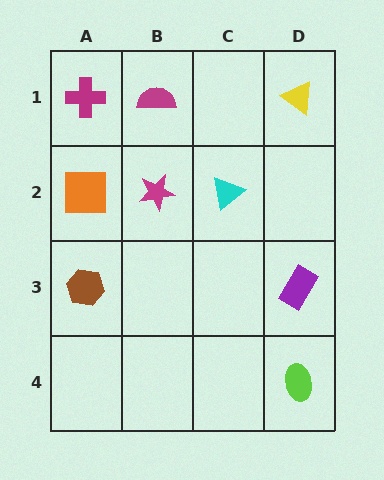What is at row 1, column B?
A magenta semicircle.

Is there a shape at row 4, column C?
No, that cell is empty.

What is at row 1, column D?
A yellow triangle.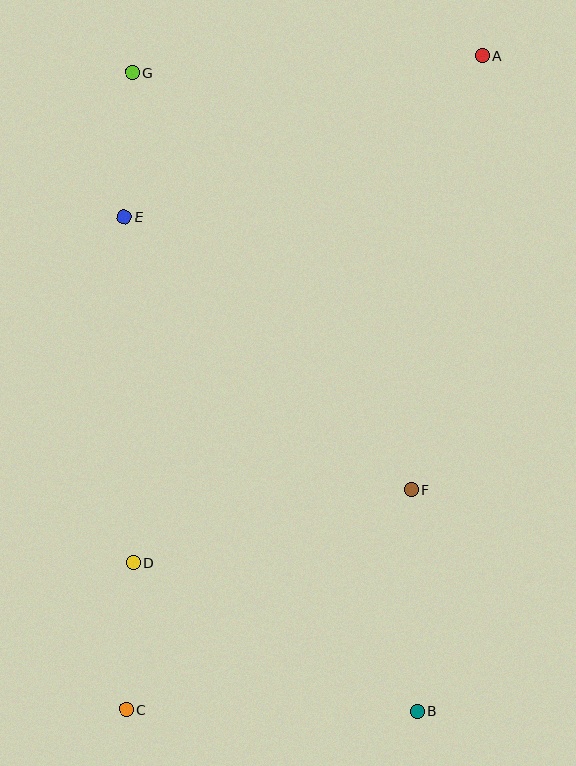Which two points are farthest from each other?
Points A and C are farthest from each other.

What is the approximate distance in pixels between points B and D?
The distance between B and D is approximately 321 pixels.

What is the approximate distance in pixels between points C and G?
The distance between C and G is approximately 637 pixels.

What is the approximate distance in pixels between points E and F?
The distance between E and F is approximately 396 pixels.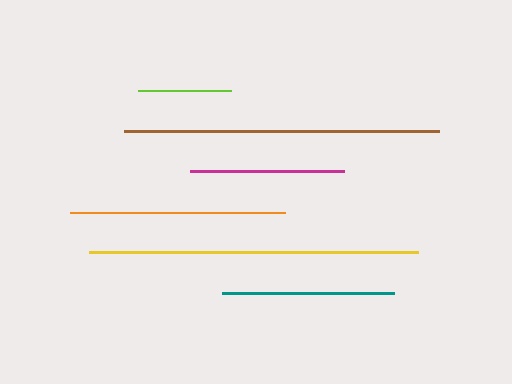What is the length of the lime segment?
The lime segment is approximately 93 pixels long.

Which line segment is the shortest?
The lime line is the shortest at approximately 93 pixels.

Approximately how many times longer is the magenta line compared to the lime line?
The magenta line is approximately 1.7 times the length of the lime line.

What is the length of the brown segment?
The brown segment is approximately 314 pixels long.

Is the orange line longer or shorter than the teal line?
The orange line is longer than the teal line.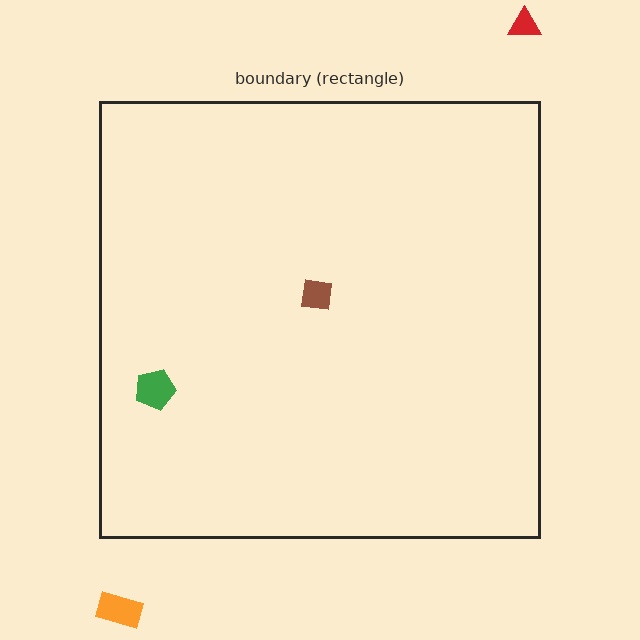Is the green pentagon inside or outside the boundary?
Inside.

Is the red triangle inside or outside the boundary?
Outside.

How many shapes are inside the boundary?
2 inside, 2 outside.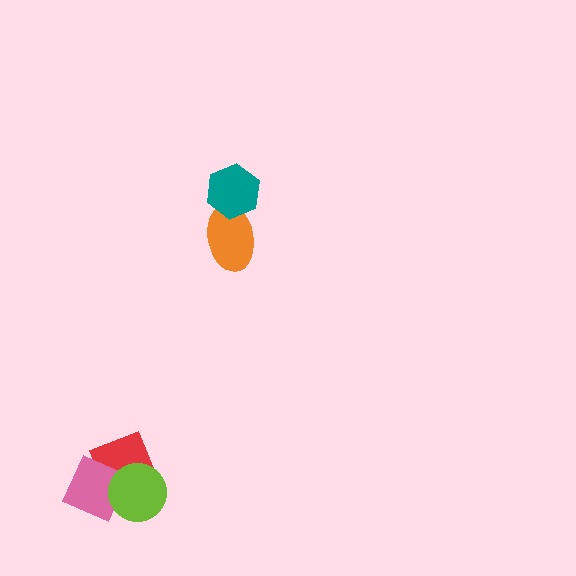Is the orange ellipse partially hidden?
Yes, it is partially covered by another shape.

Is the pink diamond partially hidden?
Yes, it is partially covered by another shape.